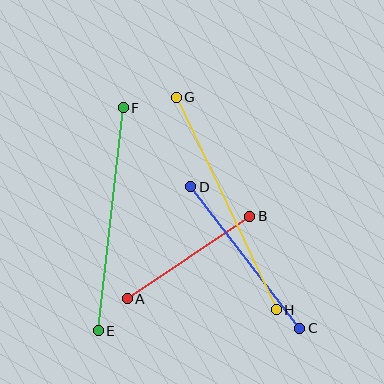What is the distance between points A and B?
The distance is approximately 148 pixels.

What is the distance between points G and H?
The distance is approximately 235 pixels.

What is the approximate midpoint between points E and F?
The midpoint is at approximately (111, 219) pixels.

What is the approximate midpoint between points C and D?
The midpoint is at approximately (245, 257) pixels.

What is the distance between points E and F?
The distance is approximately 224 pixels.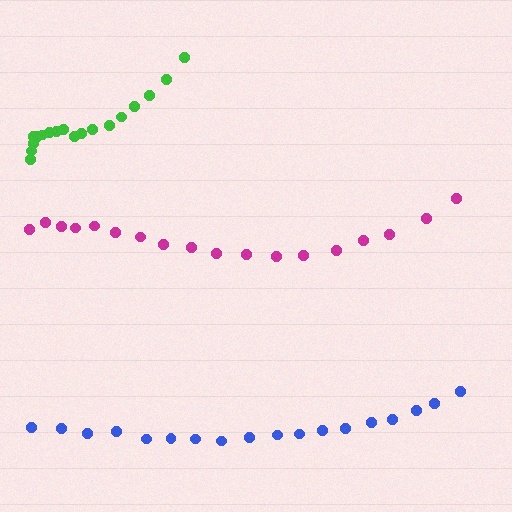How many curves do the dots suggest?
There are 3 distinct paths.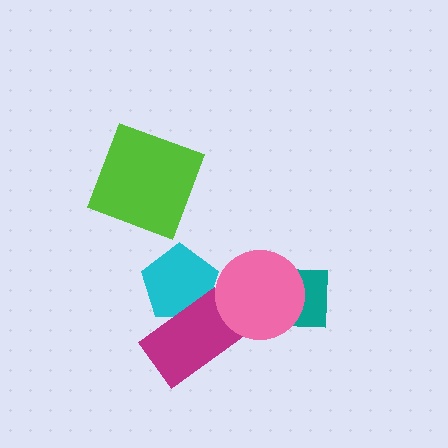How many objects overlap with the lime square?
0 objects overlap with the lime square.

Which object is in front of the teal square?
The pink circle is in front of the teal square.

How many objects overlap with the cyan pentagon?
1 object overlaps with the cyan pentagon.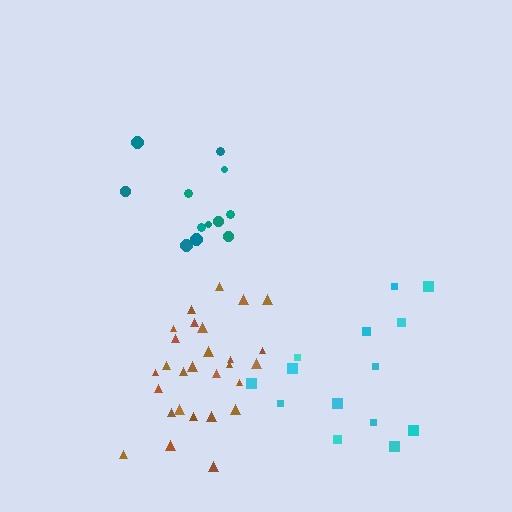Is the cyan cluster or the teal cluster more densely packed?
Teal.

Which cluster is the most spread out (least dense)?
Cyan.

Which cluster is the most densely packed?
Brown.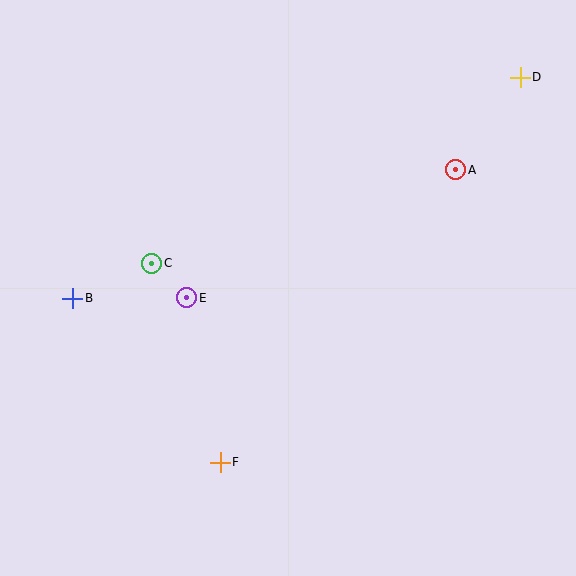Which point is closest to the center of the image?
Point E at (187, 298) is closest to the center.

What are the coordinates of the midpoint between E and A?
The midpoint between E and A is at (321, 234).